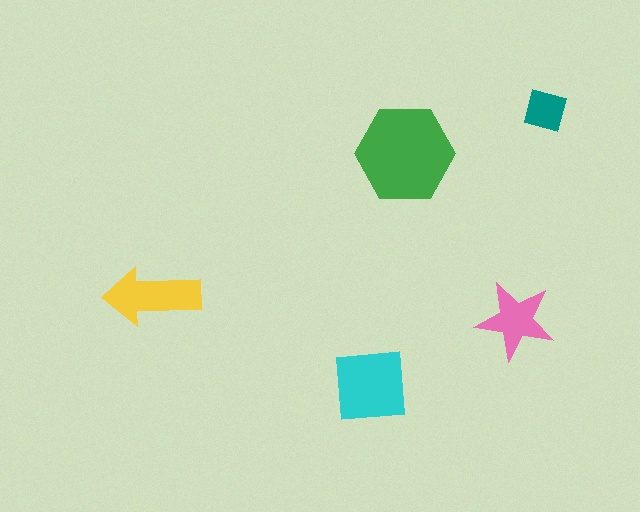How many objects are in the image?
There are 5 objects in the image.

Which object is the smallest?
The teal square.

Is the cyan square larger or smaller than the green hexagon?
Smaller.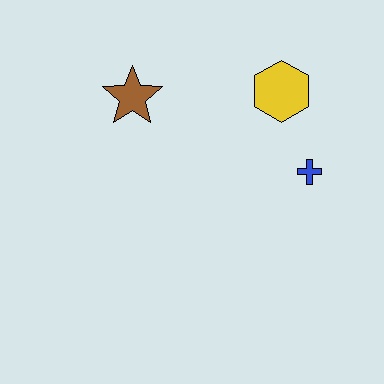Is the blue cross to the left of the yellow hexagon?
No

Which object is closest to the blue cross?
The yellow hexagon is closest to the blue cross.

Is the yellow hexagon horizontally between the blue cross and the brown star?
Yes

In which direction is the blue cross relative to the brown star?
The blue cross is to the right of the brown star.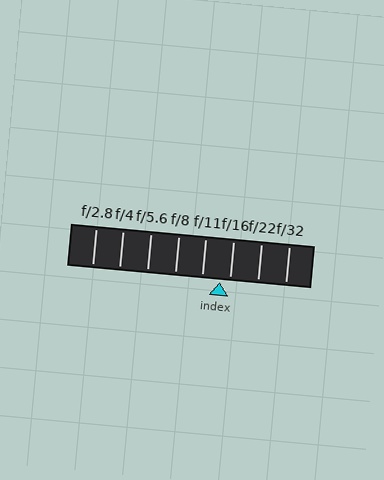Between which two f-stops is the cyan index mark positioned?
The index mark is between f/11 and f/16.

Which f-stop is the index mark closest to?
The index mark is closest to f/16.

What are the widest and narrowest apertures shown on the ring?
The widest aperture shown is f/2.8 and the narrowest is f/32.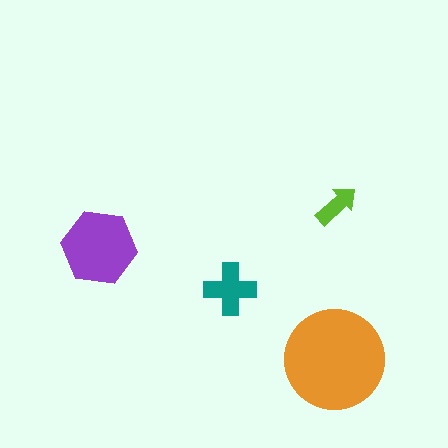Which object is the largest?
The orange circle.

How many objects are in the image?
There are 4 objects in the image.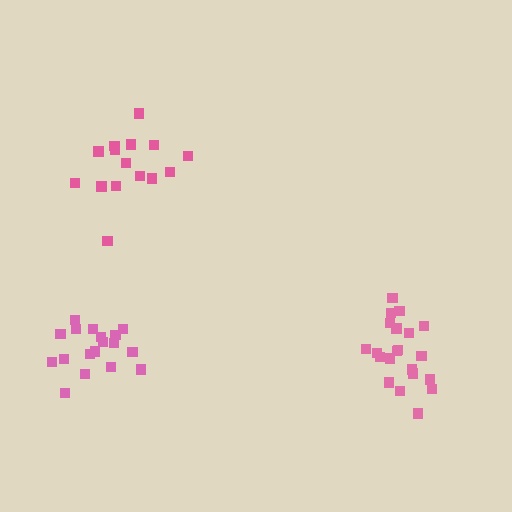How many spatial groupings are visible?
There are 3 spatial groupings.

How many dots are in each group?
Group 1: 15 dots, Group 2: 21 dots, Group 3: 18 dots (54 total).